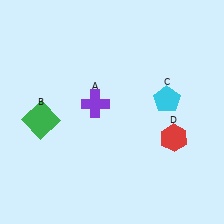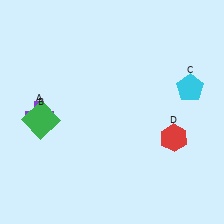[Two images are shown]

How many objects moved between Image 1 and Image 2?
2 objects moved between the two images.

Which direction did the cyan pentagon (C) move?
The cyan pentagon (C) moved right.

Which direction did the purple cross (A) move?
The purple cross (A) moved left.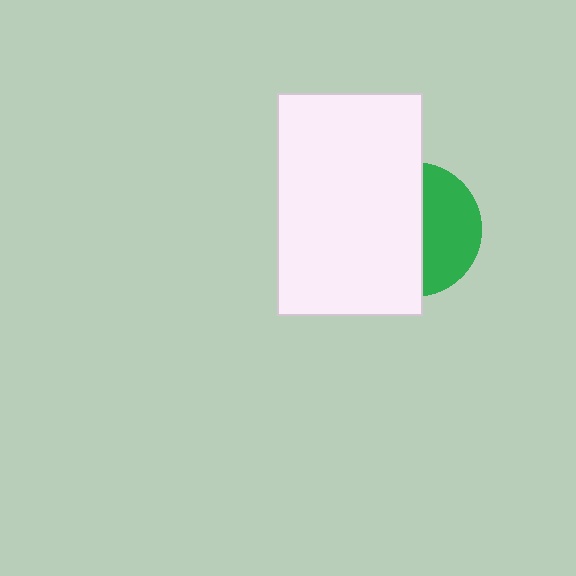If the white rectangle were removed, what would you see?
You would see the complete green circle.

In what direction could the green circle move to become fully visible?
The green circle could move right. That would shift it out from behind the white rectangle entirely.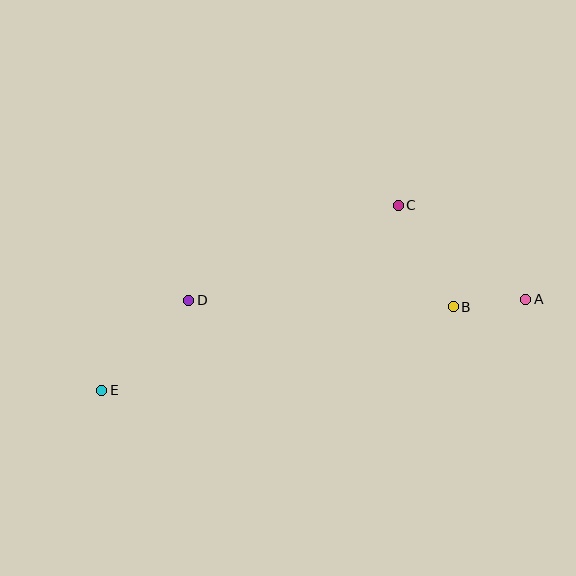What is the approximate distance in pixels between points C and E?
The distance between C and E is approximately 349 pixels.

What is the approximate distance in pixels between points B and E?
The distance between B and E is approximately 361 pixels.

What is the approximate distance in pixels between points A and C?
The distance between A and C is approximately 158 pixels.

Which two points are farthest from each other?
Points A and E are farthest from each other.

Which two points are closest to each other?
Points A and B are closest to each other.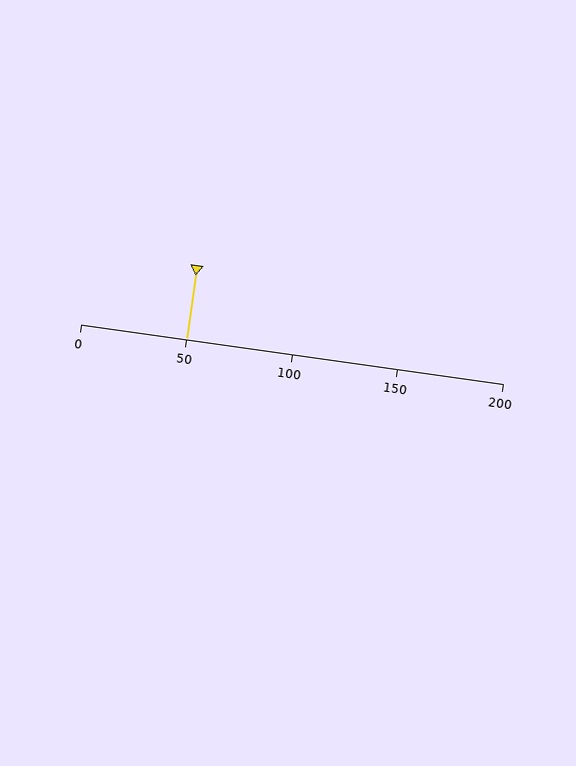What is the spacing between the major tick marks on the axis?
The major ticks are spaced 50 apart.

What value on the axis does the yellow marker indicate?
The marker indicates approximately 50.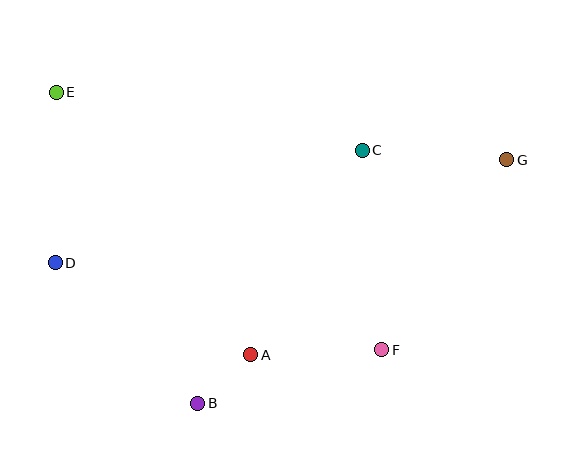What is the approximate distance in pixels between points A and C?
The distance between A and C is approximately 233 pixels.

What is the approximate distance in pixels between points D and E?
The distance between D and E is approximately 171 pixels.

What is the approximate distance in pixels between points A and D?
The distance between A and D is approximately 216 pixels.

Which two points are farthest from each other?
Points D and G are farthest from each other.